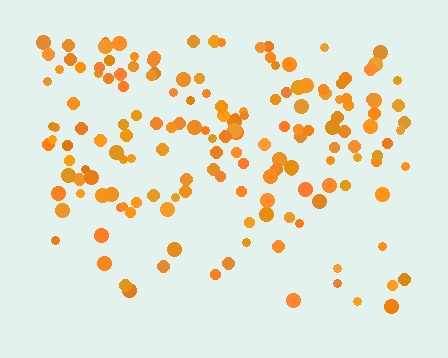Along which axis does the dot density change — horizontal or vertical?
Vertical.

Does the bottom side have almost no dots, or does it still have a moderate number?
Still a moderate number, just noticeably fewer than the top.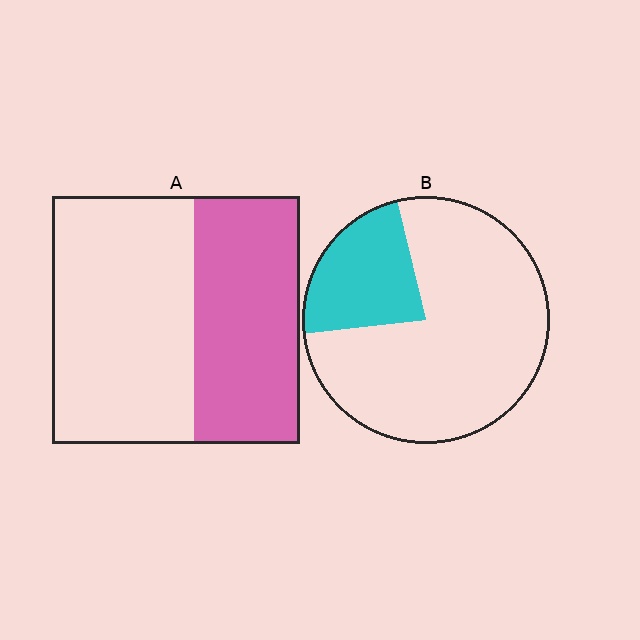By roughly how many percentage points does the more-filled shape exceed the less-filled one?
By roughly 20 percentage points (A over B).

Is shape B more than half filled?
No.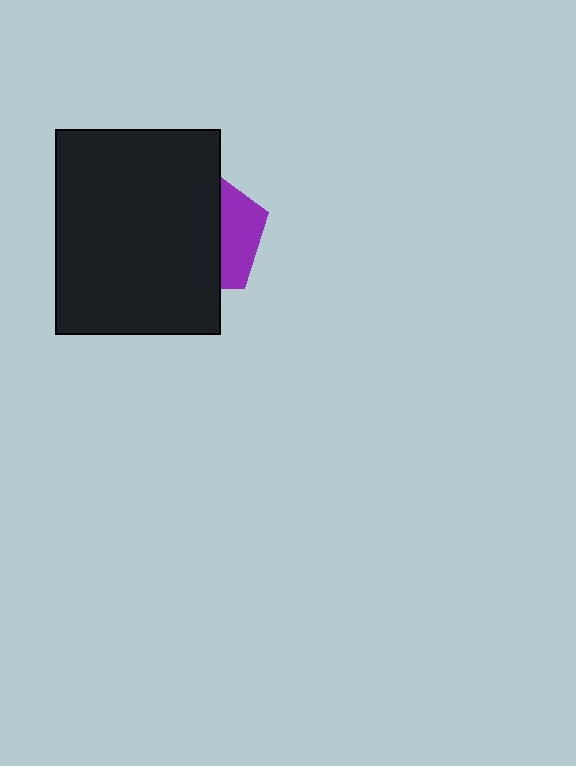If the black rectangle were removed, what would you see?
You would see the complete purple pentagon.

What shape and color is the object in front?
The object in front is a black rectangle.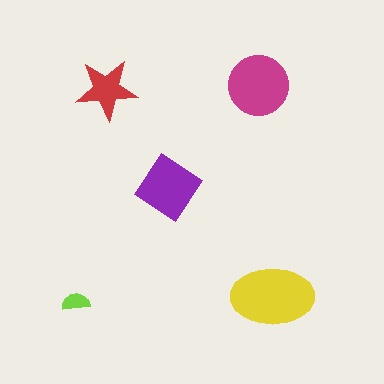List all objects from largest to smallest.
The yellow ellipse, the magenta circle, the purple diamond, the red star, the lime semicircle.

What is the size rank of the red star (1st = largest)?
4th.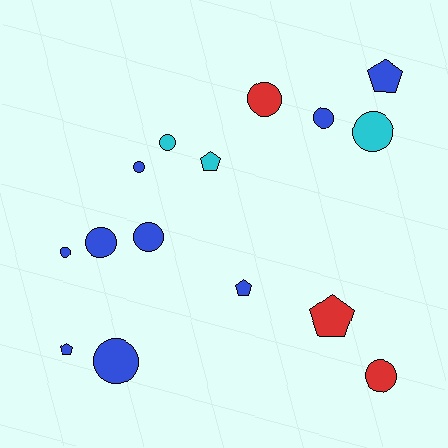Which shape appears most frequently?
Circle, with 10 objects.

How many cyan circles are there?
There are 2 cyan circles.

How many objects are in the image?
There are 15 objects.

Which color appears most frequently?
Blue, with 9 objects.